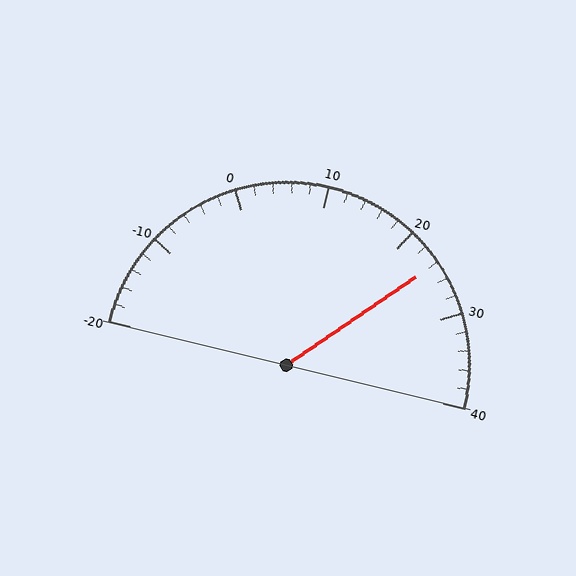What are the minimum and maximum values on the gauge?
The gauge ranges from -20 to 40.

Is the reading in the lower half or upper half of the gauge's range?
The reading is in the upper half of the range (-20 to 40).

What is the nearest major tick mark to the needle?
The nearest major tick mark is 20.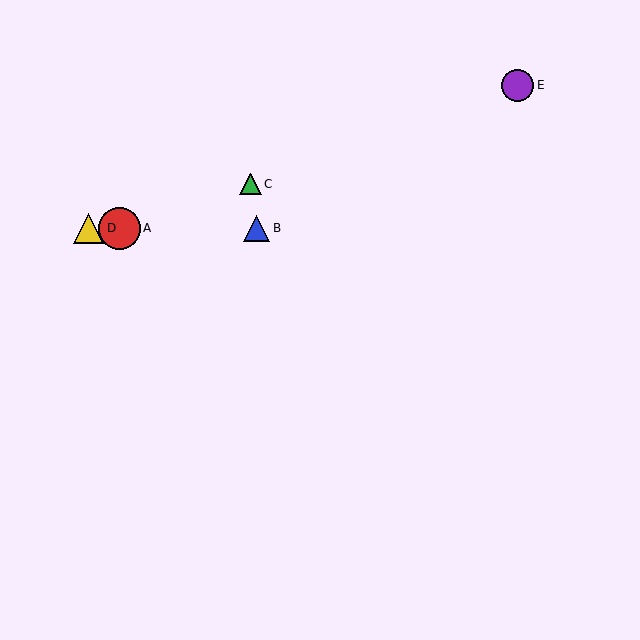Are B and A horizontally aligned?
Yes, both are at y≈228.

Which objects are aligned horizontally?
Objects A, B, D are aligned horizontally.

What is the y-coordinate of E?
Object E is at y≈85.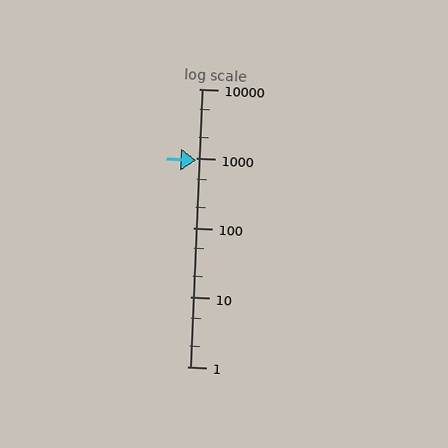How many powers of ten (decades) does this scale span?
The scale spans 4 decades, from 1 to 10000.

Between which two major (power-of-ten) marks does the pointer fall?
The pointer is between 100 and 1000.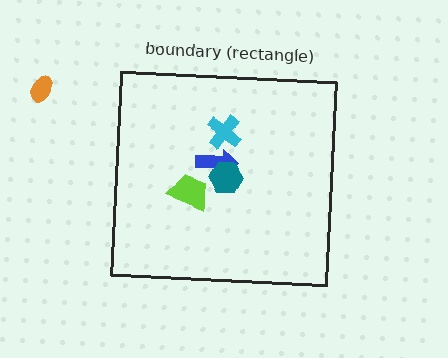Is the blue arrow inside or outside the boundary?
Inside.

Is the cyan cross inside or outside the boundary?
Inside.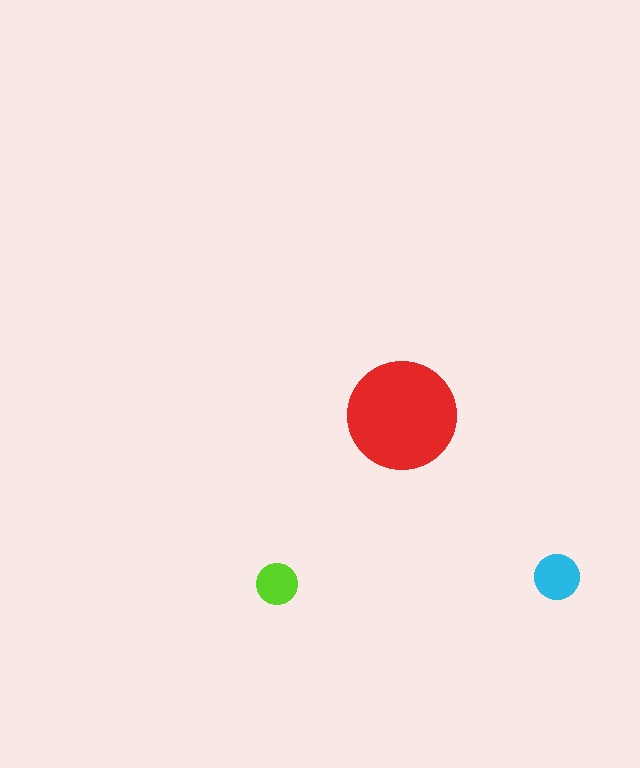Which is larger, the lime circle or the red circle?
The red one.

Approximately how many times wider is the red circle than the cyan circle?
About 2.5 times wider.